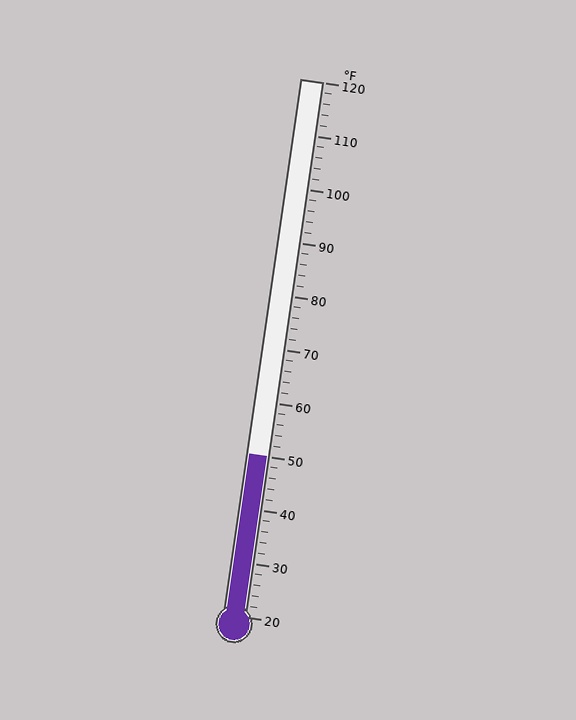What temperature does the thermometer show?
The thermometer shows approximately 50°F.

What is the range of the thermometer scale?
The thermometer scale ranges from 20°F to 120°F.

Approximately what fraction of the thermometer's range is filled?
The thermometer is filled to approximately 30% of its range.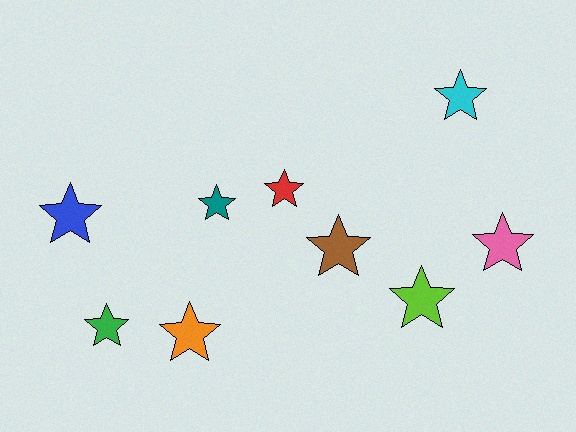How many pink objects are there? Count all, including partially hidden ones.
There is 1 pink object.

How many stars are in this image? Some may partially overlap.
There are 9 stars.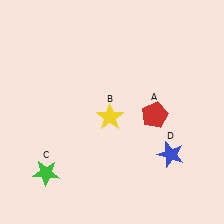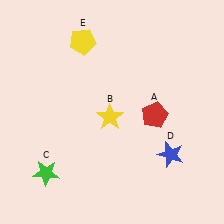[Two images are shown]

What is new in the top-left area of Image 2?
A yellow pentagon (E) was added in the top-left area of Image 2.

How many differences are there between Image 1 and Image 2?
There is 1 difference between the two images.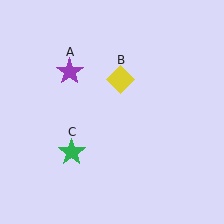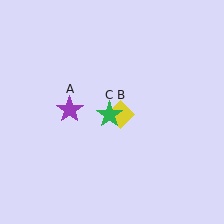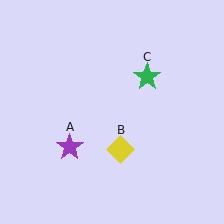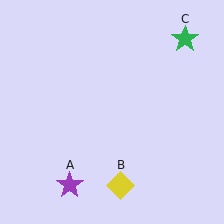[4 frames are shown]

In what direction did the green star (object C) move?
The green star (object C) moved up and to the right.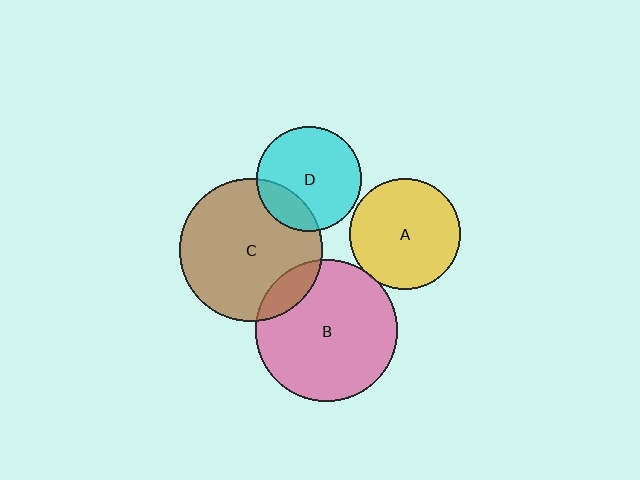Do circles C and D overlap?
Yes.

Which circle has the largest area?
Circle C (brown).